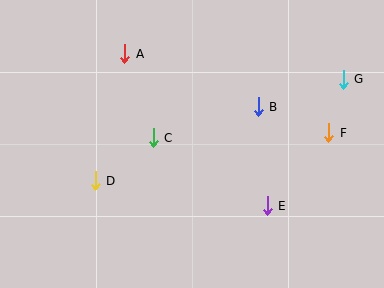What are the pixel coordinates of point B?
Point B is at (258, 107).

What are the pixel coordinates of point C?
Point C is at (153, 138).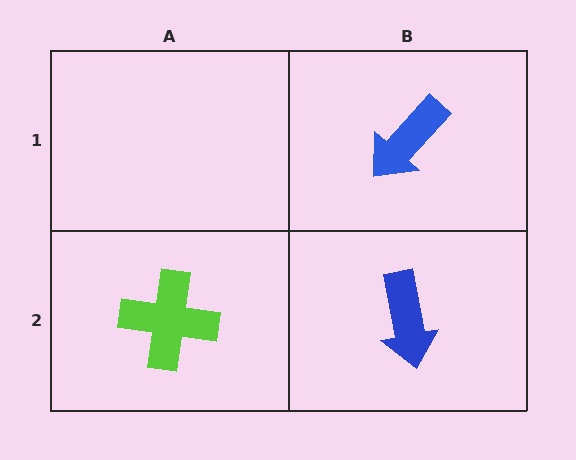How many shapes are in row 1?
1 shape.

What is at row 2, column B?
A blue arrow.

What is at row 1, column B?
A blue arrow.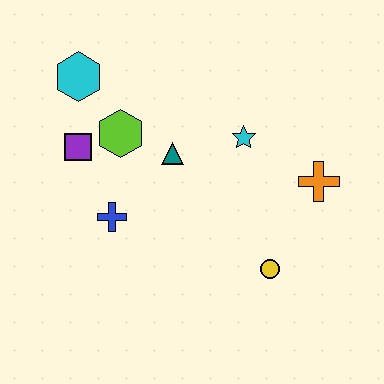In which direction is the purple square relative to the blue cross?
The purple square is above the blue cross.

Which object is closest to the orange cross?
The cyan star is closest to the orange cross.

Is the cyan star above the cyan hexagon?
No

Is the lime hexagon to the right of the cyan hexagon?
Yes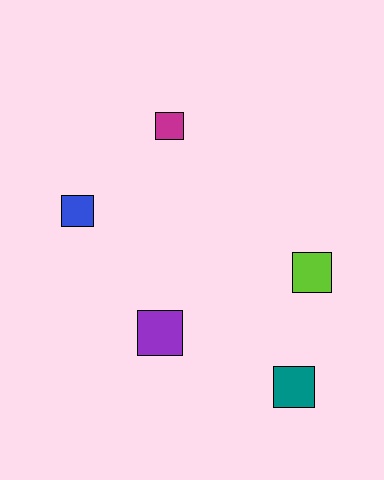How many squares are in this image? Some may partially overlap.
There are 5 squares.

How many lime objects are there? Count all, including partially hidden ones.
There is 1 lime object.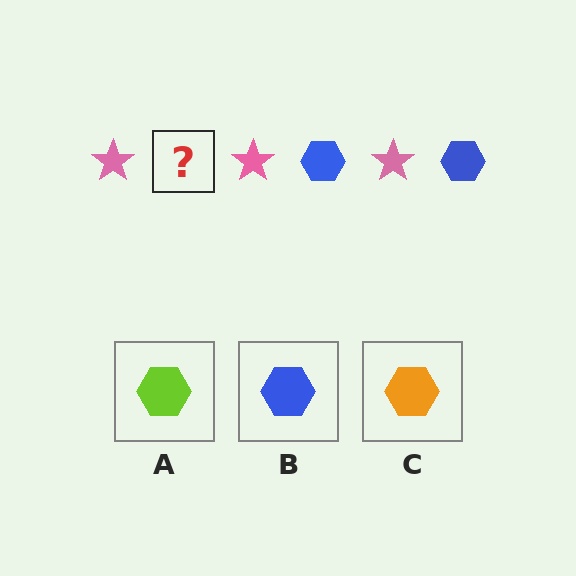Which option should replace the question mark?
Option B.